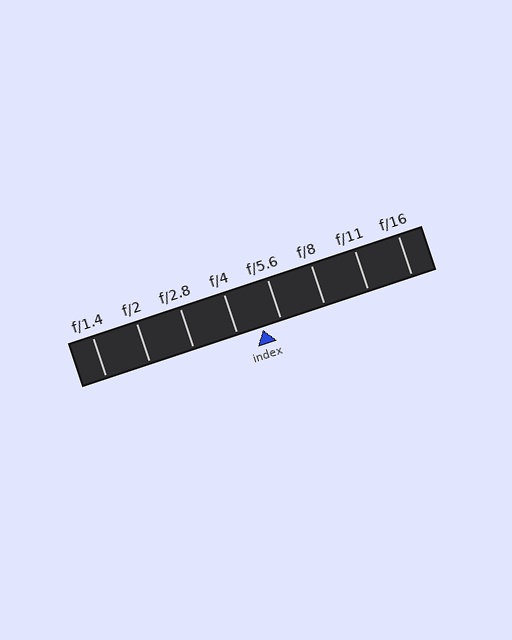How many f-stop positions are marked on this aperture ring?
There are 8 f-stop positions marked.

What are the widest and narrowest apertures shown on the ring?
The widest aperture shown is f/1.4 and the narrowest is f/16.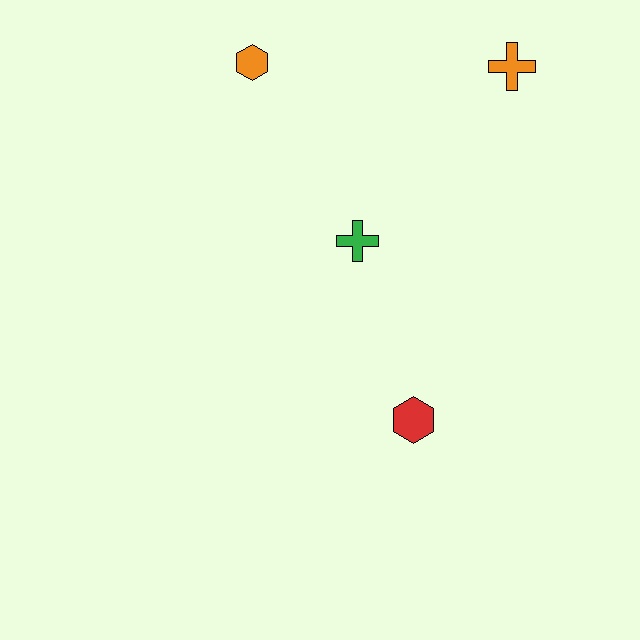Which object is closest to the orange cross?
The green cross is closest to the orange cross.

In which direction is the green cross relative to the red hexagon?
The green cross is above the red hexagon.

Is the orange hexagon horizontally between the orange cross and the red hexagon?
No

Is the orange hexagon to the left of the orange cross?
Yes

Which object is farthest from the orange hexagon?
The red hexagon is farthest from the orange hexagon.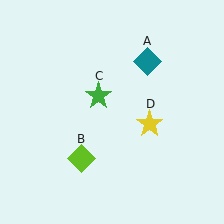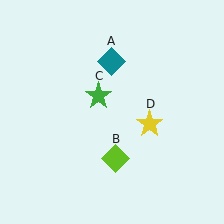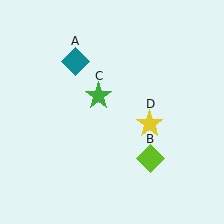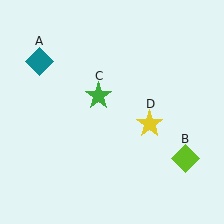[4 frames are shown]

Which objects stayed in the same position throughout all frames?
Green star (object C) and yellow star (object D) remained stationary.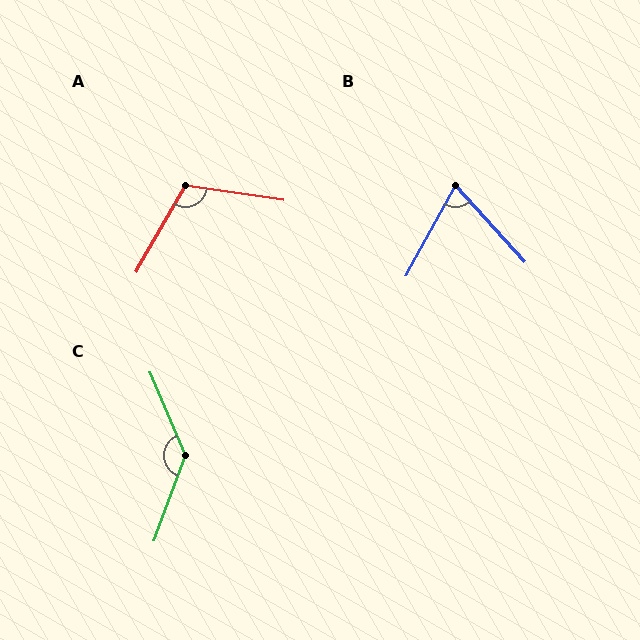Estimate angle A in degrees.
Approximately 111 degrees.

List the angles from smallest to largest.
B (71°), A (111°), C (136°).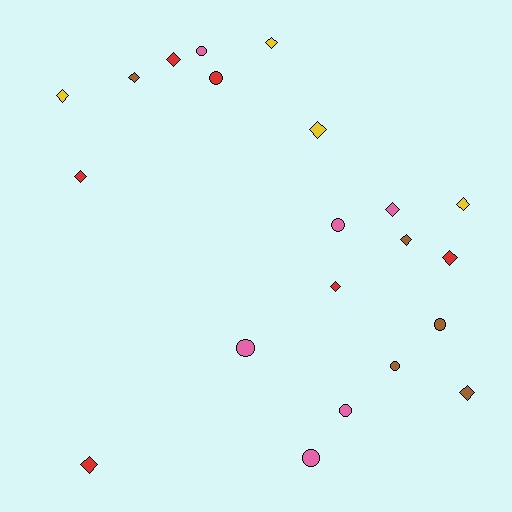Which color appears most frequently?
Red, with 6 objects.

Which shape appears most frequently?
Diamond, with 13 objects.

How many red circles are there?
There is 1 red circle.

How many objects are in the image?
There are 21 objects.